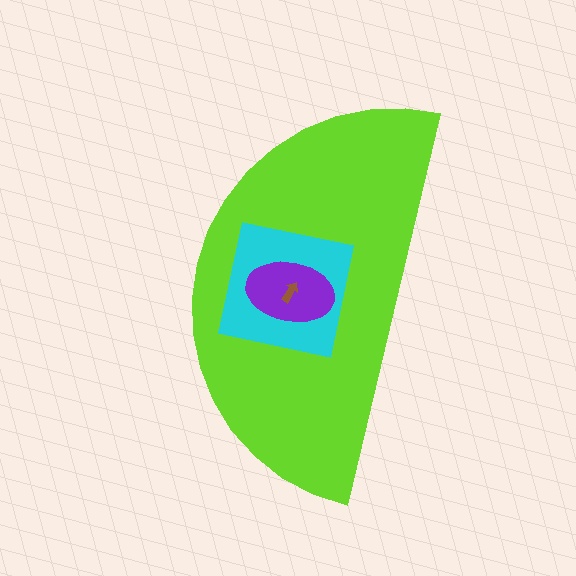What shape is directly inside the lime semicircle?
The cyan square.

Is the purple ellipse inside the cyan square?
Yes.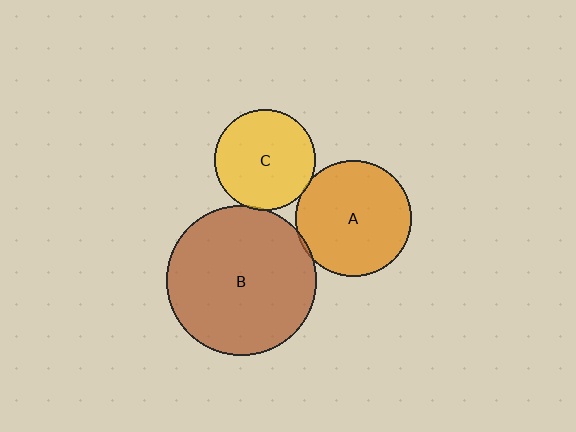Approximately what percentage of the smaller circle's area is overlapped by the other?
Approximately 5%.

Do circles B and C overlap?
Yes.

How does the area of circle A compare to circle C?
Approximately 1.3 times.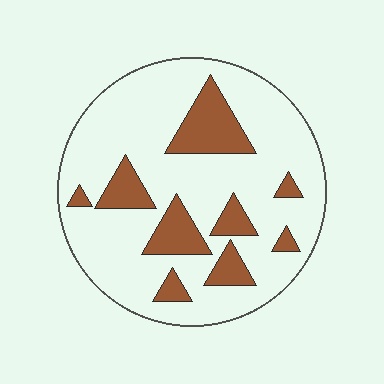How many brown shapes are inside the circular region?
9.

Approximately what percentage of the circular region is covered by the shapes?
Approximately 20%.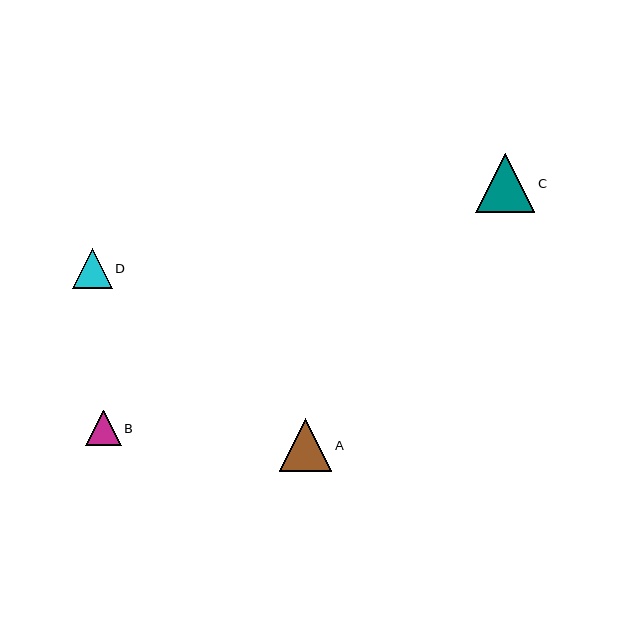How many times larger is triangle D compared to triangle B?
Triangle D is approximately 1.1 times the size of triangle B.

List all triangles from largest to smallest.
From largest to smallest: C, A, D, B.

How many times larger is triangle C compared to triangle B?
Triangle C is approximately 1.7 times the size of triangle B.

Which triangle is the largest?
Triangle C is the largest with a size of approximately 60 pixels.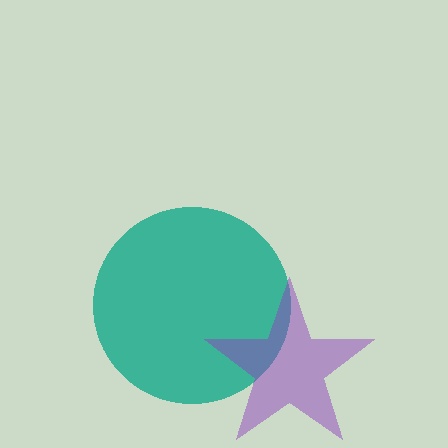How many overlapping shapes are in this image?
There are 2 overlapping shapes in the image.